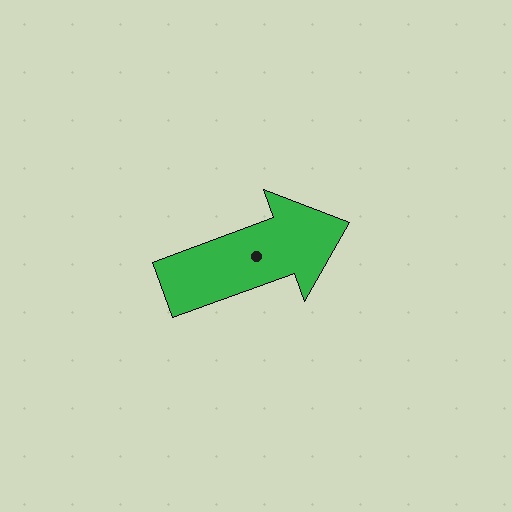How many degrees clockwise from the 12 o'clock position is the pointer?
Approximately 70 degrees.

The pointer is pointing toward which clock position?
Roughly 2 o'clock.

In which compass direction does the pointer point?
East.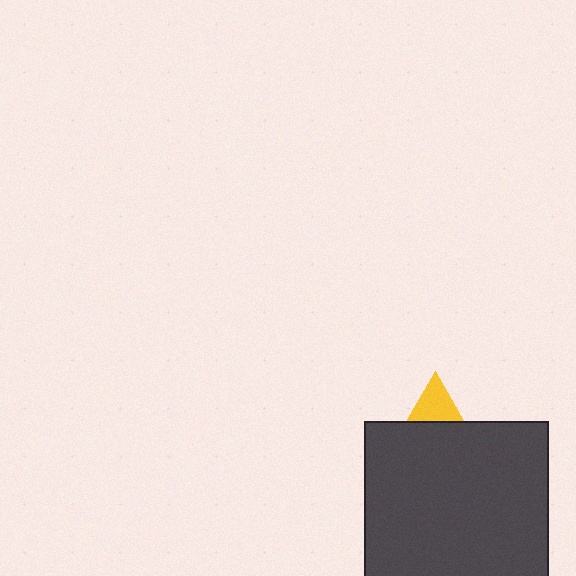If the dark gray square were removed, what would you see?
You would see the complete yellow triangle.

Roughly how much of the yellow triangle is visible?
A small part of it is visible (roughly 34%).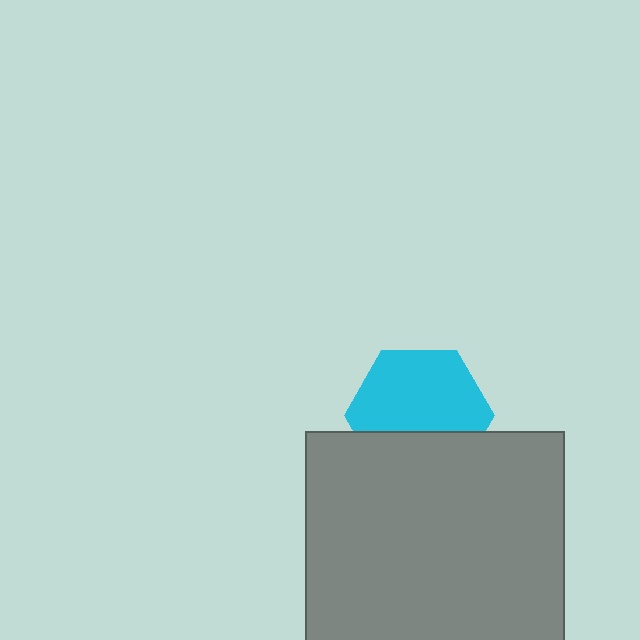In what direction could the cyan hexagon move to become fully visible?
The cyan hexagon could move up. That would shift it out from behind the gray rectangle entirely.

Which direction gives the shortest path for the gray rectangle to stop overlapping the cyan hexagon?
Moving down gives the shortest separation.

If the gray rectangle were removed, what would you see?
You would see the complete cyan hexagon.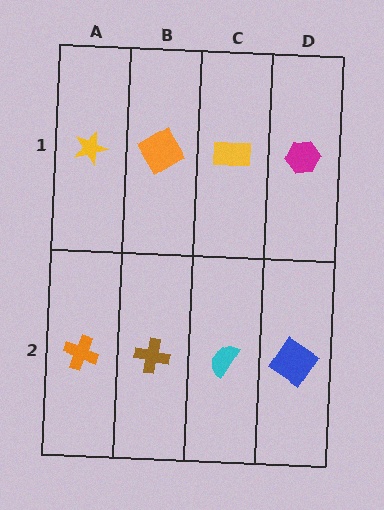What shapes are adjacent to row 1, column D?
A blue diamond (row 2, column D), a yellow rectangle (row 1, column C).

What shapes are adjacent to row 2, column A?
A yellow star (row 1, column A), a brown cross (row 2, column B).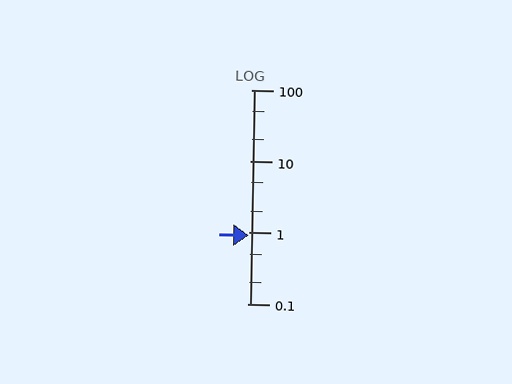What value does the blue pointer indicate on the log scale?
The pointer indicates approximately 0.9.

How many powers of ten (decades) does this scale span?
The scale spans 3 decades, from 0.1 to 100.